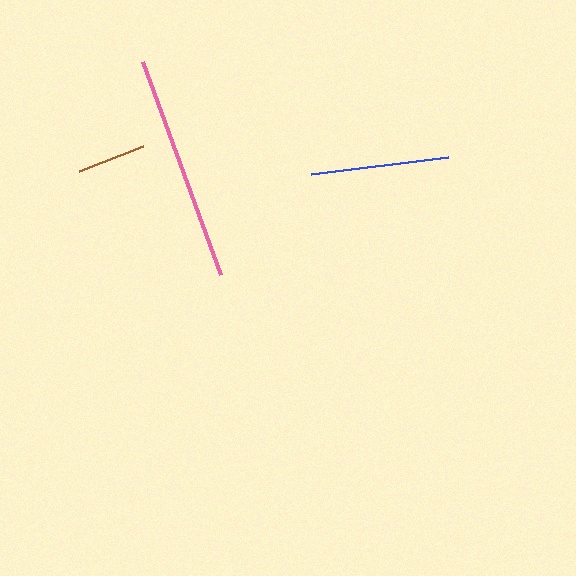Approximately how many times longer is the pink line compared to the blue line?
The pink line is approximately 1.6 times the length of the blue line.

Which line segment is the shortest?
The brown line is the shortest at approximately 69 pixels.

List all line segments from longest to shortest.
From longest to shortest: pink, blue, brown.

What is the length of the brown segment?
The brown segment is approximately 69 pixels long.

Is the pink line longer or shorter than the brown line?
The pink line is longer than the brown line.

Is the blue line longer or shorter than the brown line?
The blue line is longer than the brown line.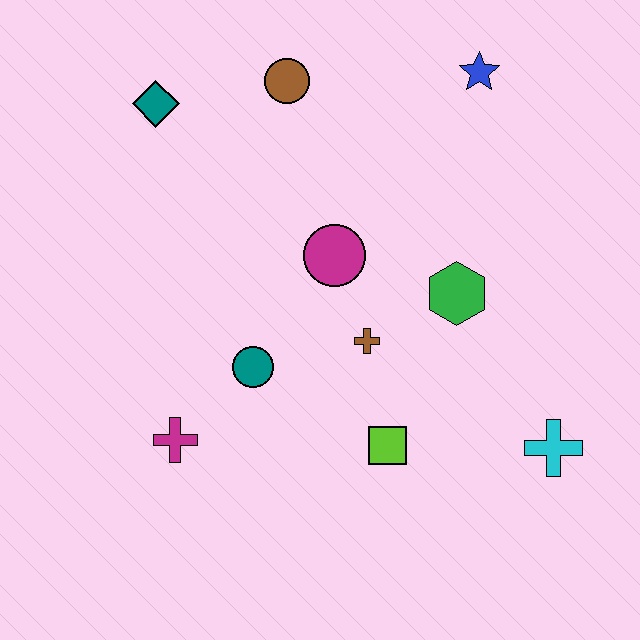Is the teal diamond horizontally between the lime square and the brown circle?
No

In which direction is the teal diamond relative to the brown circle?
The teal diamond is to the left of the brown circle.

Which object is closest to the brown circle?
The teal diamond is closest to the brown circle.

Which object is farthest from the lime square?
The teal diamond is farthest from the lime square.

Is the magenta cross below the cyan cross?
No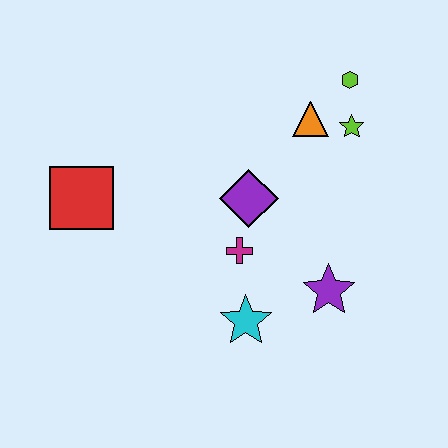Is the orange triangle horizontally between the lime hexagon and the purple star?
No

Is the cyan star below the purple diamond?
Yes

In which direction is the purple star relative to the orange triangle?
The purple star is below the orange triangle.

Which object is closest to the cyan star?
The magenta cross is closest to the cyan star.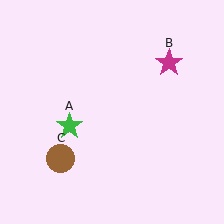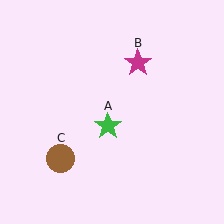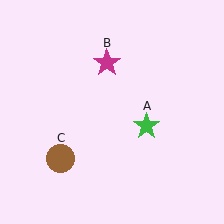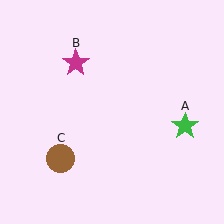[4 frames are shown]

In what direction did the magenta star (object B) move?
The magenta star (object B) moved left.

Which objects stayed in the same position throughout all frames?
Brown circle (object C) remained stationary.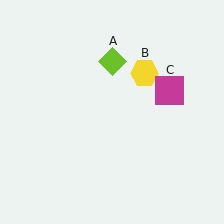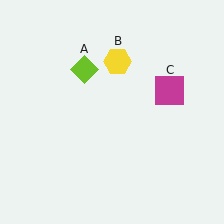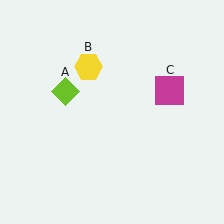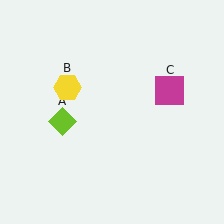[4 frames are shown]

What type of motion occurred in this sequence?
The lime diamond (object A), yellow hexagon (object B) rotated counterclockwise around the center of the scene.